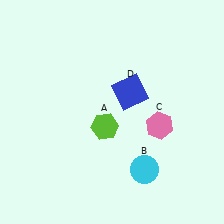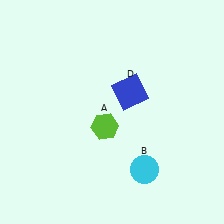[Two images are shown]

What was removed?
The pink hexagon (C) was removed in Image 2.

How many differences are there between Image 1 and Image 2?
There is 1 difference between the two images.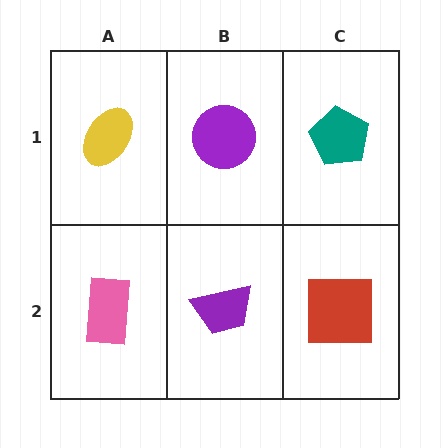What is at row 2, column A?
A pink rectangle.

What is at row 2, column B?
A purple trapezoid.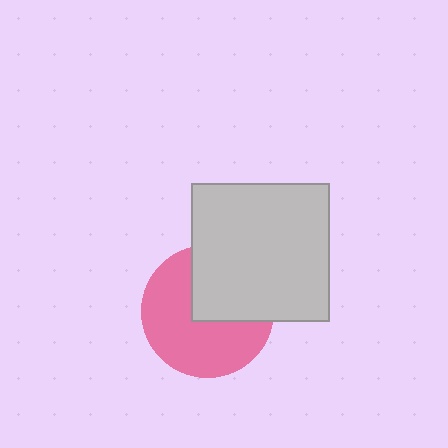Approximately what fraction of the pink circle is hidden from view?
Roughly 39% of the pink circle is hidden behind the light gray square.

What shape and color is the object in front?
The object in front is a light gray square.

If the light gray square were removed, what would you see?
You would see the complete pink circle.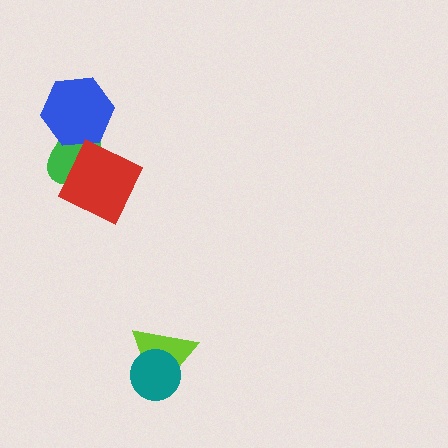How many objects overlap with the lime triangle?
1 object overlaps with the lime triangle.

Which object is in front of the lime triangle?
The teal circle is in front of the lime triangle.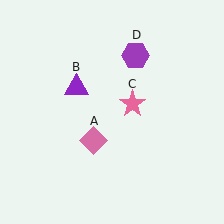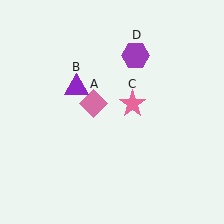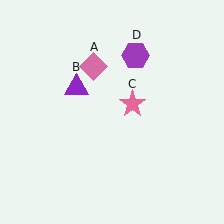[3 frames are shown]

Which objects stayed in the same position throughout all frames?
Purple triangle (object B) and pink star (object C) and purple hexagon (object D) remained stationary.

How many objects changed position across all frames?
1 object changed position: pink diamond (object A).